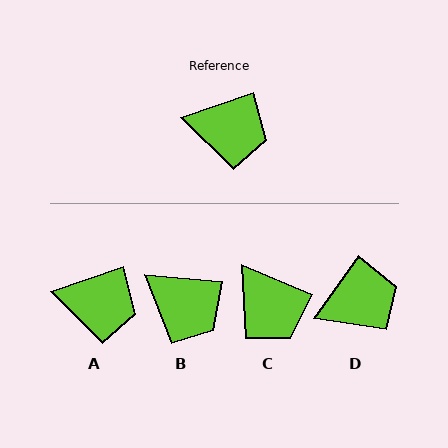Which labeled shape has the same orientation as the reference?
A.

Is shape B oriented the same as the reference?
No, it is off by about 25 degrees.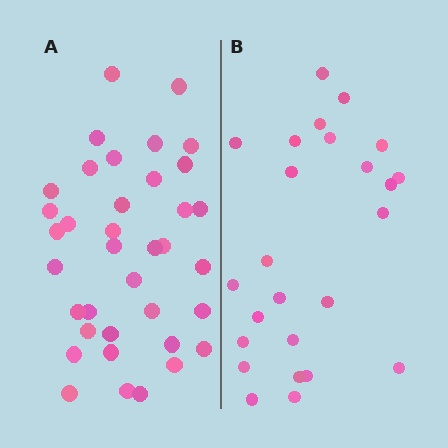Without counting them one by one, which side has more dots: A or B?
Region A (the left region) has more dots.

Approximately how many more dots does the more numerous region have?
Region A has roughly 12 or so more dots than region B.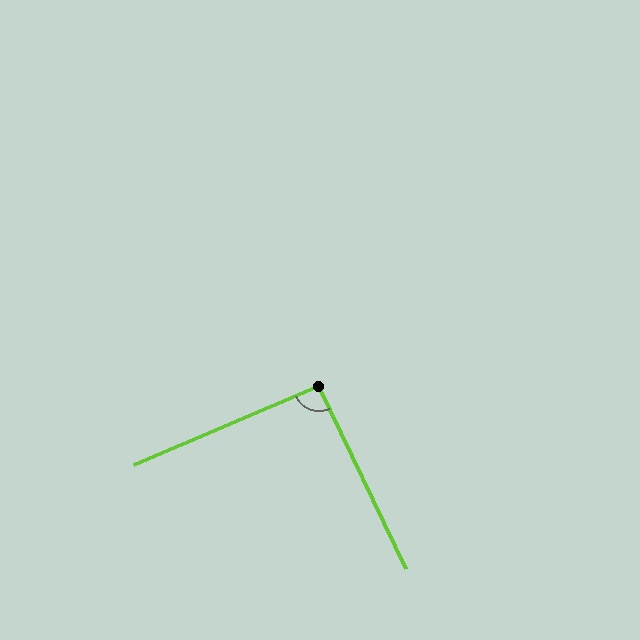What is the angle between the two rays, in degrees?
Approximately 92 degrees.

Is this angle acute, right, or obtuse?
It is approximately a right angle.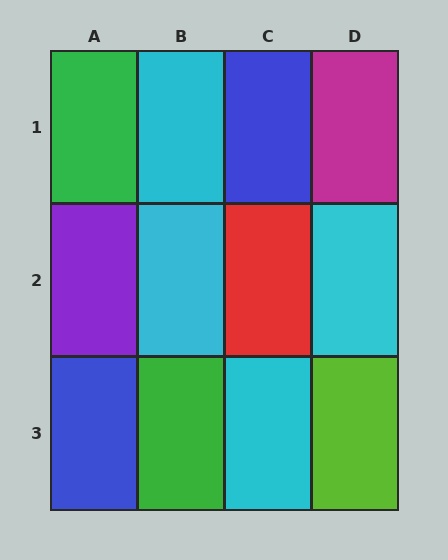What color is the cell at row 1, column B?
Cyan.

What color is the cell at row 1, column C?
Blue.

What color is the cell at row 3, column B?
Green.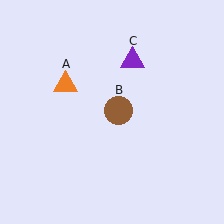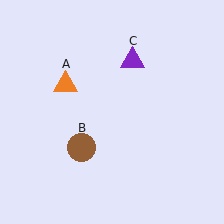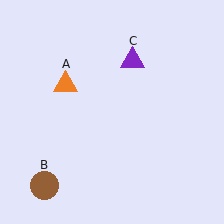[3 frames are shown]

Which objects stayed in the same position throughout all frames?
Orange triangle (object A) and purple triangle (object C) remained stationary.